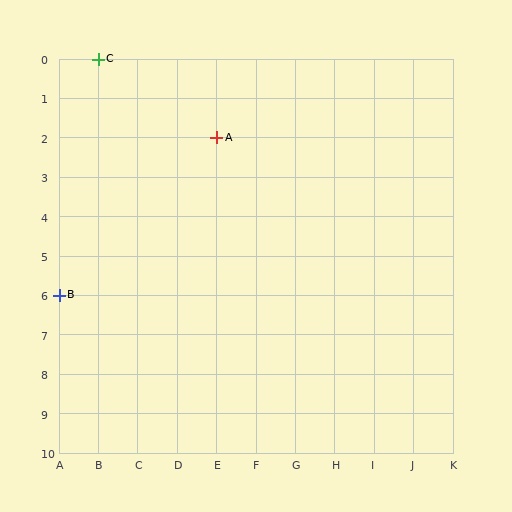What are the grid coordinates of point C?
Point C is at grid coordinates (B, 0).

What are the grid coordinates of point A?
Point A is at grid coordinates (E, 2).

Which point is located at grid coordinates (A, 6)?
Point B is at (A, 6).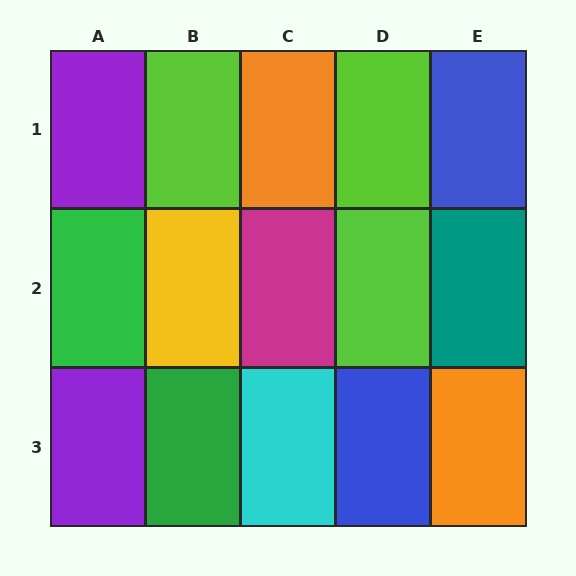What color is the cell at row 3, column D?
Blue.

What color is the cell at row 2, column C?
Magenta.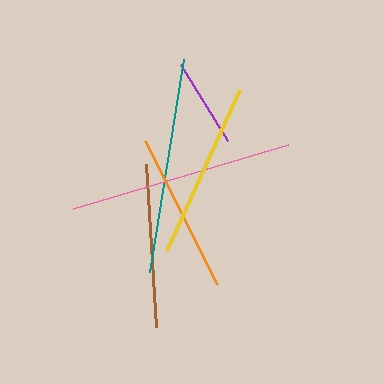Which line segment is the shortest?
The purple line is the shortest at approximately 90 pixels.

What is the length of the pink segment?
The pink segment is approximately 225 pixels long.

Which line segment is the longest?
The pink line is the longest at approximately 225 pixels.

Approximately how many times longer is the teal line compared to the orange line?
The teal line is approximately 1.4 times the length of the orange line.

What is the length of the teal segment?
The teal segment is approximately 216 pixels long.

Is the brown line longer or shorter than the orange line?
The brown line is longer than the orange line.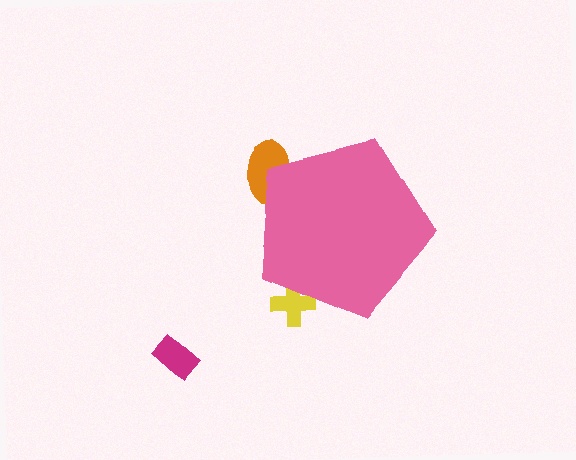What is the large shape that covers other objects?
A pink pentagon.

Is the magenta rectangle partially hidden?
No, the magenta rectangle is fully visible.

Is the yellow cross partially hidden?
Yes, the yellow cross is partially hidden behind the pink pentagon.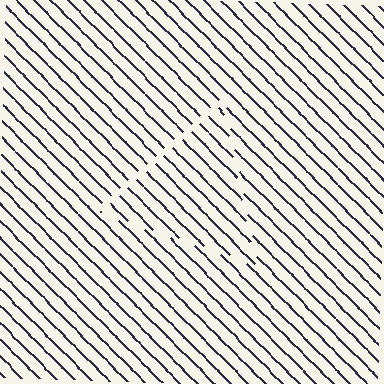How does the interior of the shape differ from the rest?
The interior of the shape contains the same grating, shifted by half a period — the contour is defined by the phase discontinuity where line-ends from the inner and outer gratings abut.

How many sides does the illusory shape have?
3 sides — the line-ends trace a triangle.